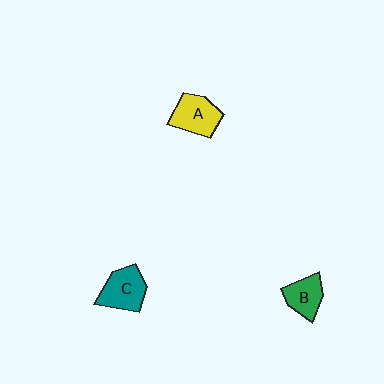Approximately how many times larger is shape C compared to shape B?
Approximately 1.3 times.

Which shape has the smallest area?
Shape B (green).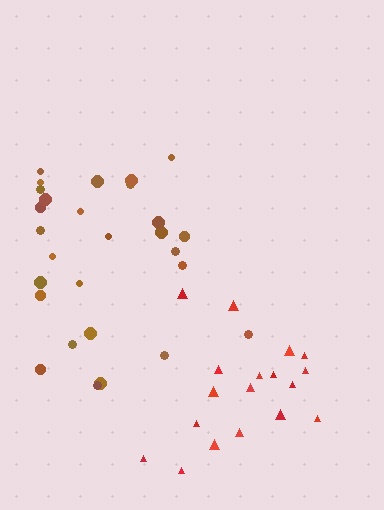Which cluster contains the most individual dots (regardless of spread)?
Brown (29).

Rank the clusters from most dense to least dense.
red, brown.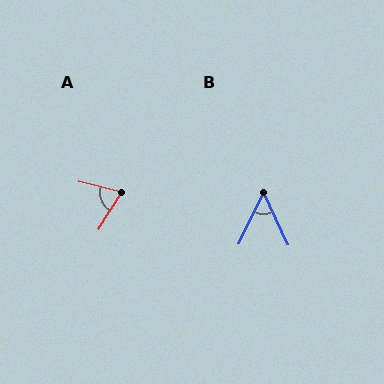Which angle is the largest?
A, at approximately 72 degrees.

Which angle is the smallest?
B, at approximately 51 degrees.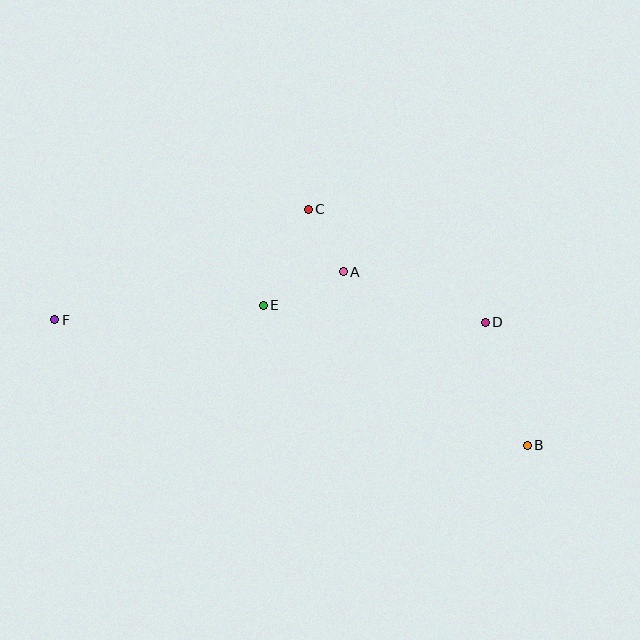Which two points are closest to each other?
Points A and C are closest to each other.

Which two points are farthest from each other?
Points B and F are farthest from each other.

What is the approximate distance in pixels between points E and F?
The distance between E and F is approximately 209 pixels.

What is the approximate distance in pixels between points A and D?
The distance between A and D is approximately 151 pixels.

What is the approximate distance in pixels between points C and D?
The distance between C and D is approximately 210 pixels.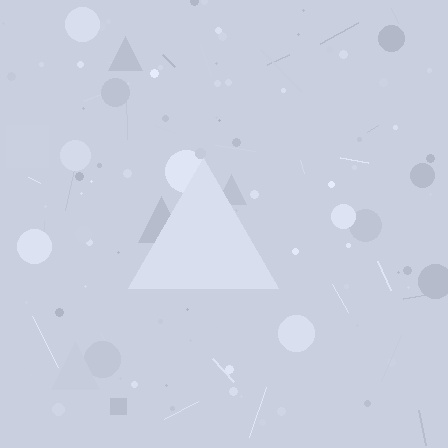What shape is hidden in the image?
A triangle is hidden in the image.